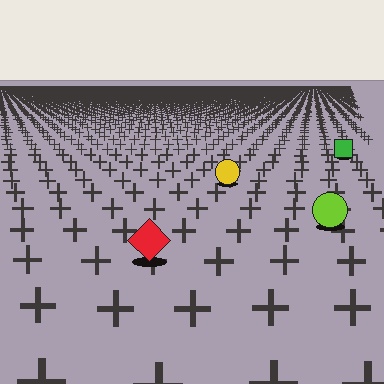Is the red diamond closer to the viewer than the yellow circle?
Yes. The red diamond is closer — you can tell from the texture gradient: the ground texture is coarser near it.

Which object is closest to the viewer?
The red diamond is closest. The texture marks near it are larger and more spread out.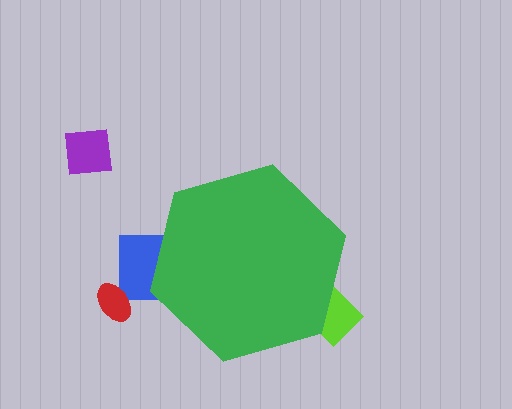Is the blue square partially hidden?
Yes, the blue square is partially hidden behind the green hexagon.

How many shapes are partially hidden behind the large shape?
2 shapes are partially hidden.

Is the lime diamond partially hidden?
Yes, the lime diamond is partially hidden behind the green hexagon.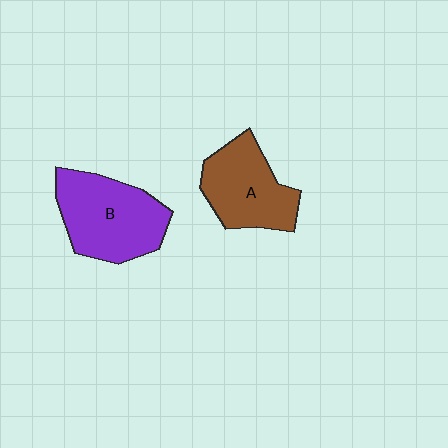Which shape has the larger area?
Shape B (purple).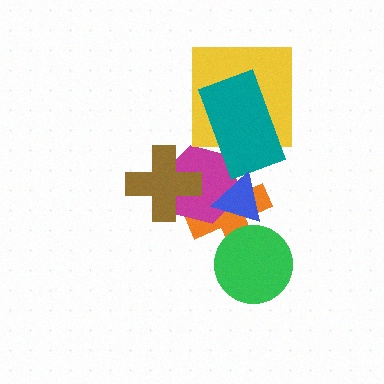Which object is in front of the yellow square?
The teal rectangle is in front of the yellow square.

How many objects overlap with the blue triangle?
2 objects overlap with the blue triangle.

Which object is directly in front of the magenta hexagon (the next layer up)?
The teal rectangle is directly in front of the magenta hexagon.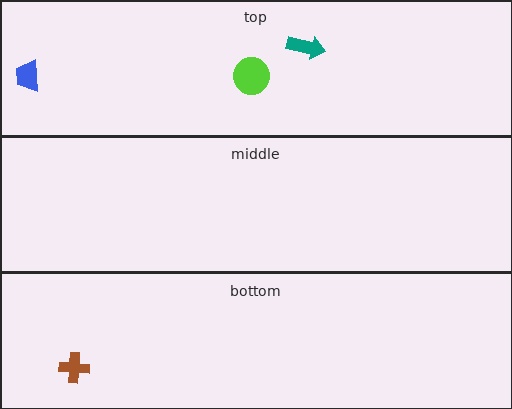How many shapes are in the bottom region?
1.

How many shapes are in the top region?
3.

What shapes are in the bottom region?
The brown cross.